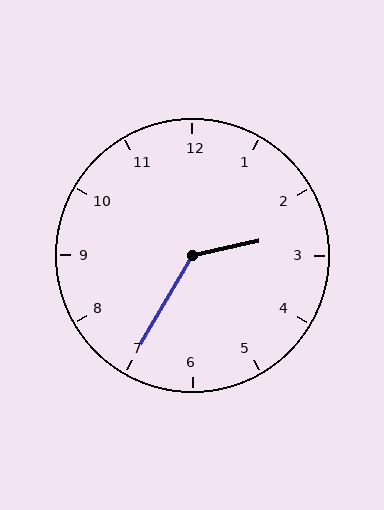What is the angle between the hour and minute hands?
Approximately 132 degrees.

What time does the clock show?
2:35.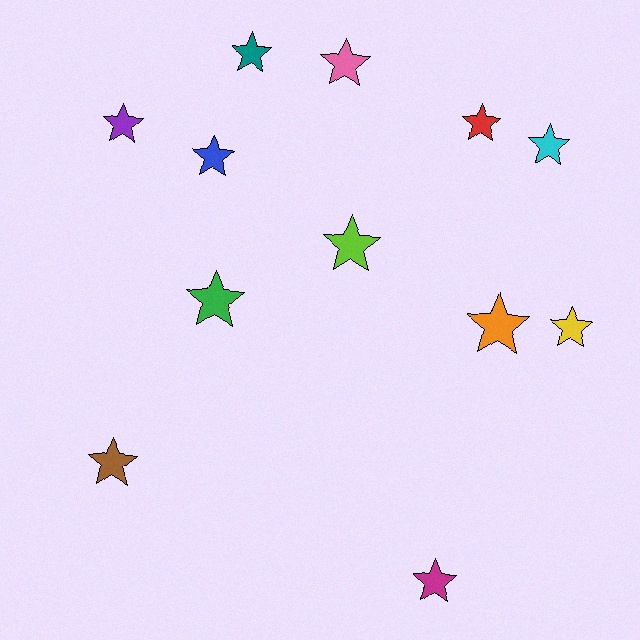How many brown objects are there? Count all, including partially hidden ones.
There is 1 brown object.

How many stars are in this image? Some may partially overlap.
There are 12 stars.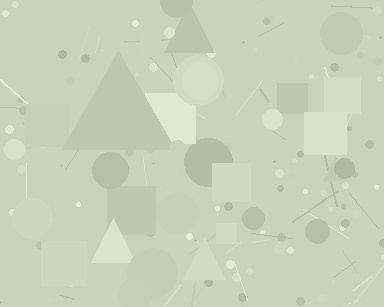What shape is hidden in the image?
A triangle is hidden in the image.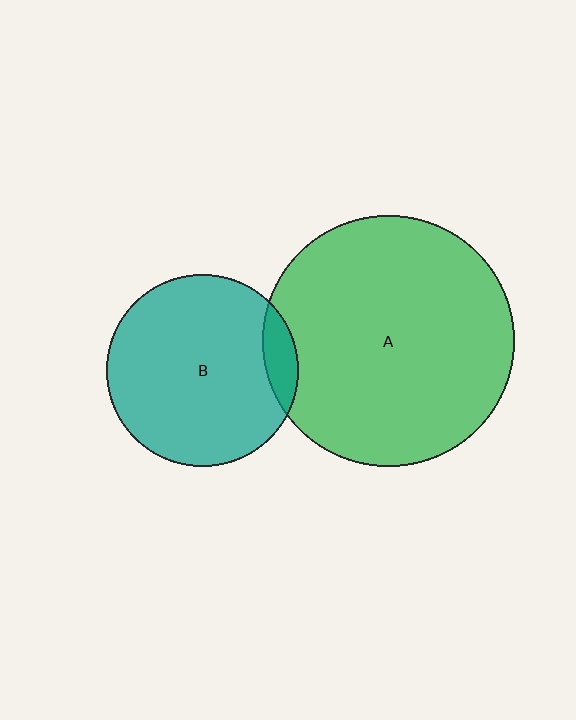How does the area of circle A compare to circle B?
Approximately 1.7 times.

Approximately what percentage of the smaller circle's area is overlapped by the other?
Approximately 10%.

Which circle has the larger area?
Circle A (green).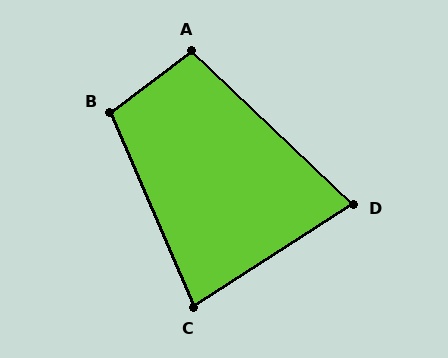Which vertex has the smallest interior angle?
D, at approximately 76 degrees.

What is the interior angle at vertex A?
Approximately 99 degrees (obtuse).